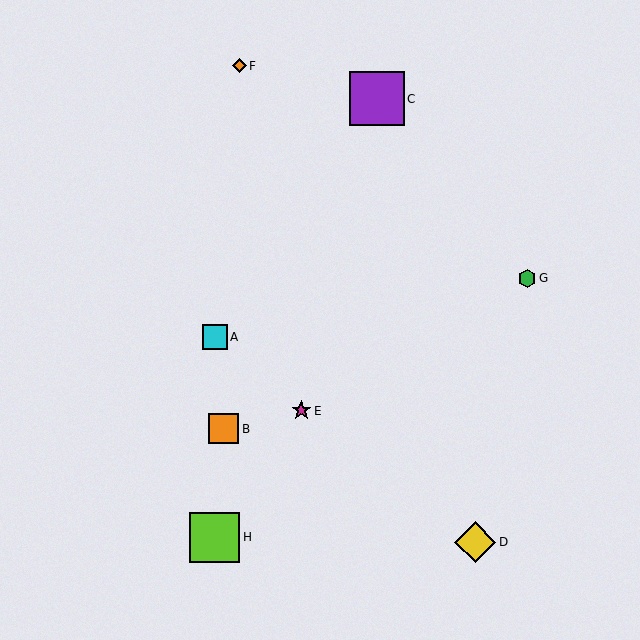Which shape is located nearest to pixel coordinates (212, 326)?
The cyan square (labeled A) at (215, 337) is nearest to that location.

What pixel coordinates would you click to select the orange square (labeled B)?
Click at (224, 429) to select the orange square B.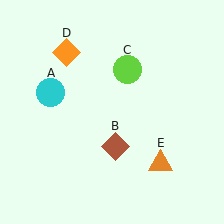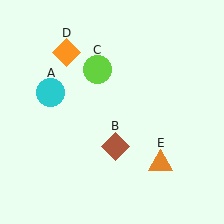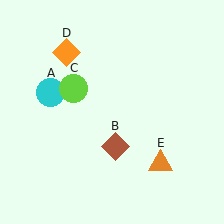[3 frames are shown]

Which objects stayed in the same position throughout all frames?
Cyan circle (object A) and brown diamond (object B) and orange diamond (object D) and orange triangle (object E) remained stationary.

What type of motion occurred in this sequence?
The lime circle (object C) rotated counterclockwise around the center of the scene.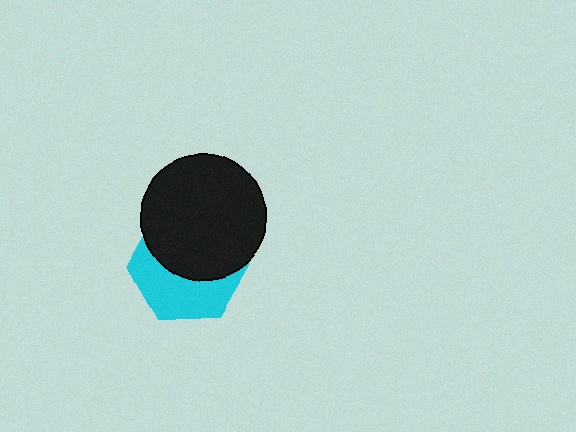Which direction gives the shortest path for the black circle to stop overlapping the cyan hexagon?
Moving up gives the shortest separation.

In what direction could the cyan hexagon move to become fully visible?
The cyan hexagon could move down. That would shift it out from behind the black circle entirely.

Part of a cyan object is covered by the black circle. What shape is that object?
It is a hexagon.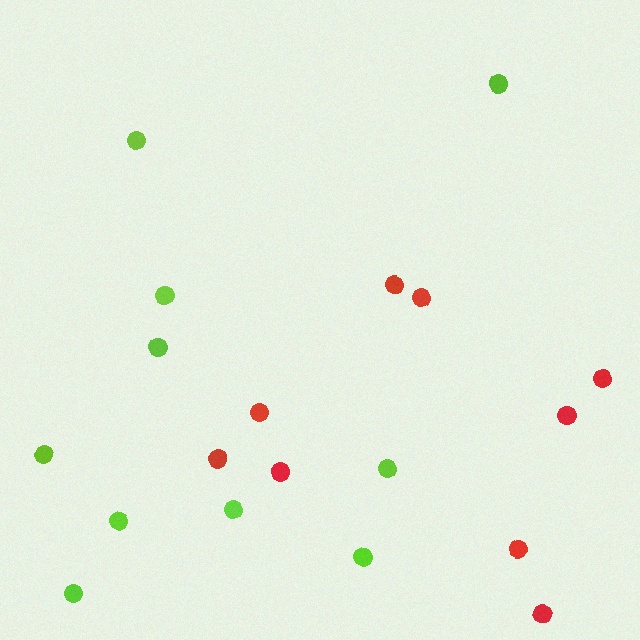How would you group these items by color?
There are 2 groups: one group of lime circles (10) and one group of red circles (9).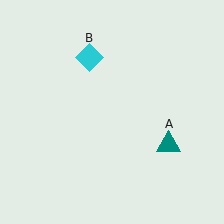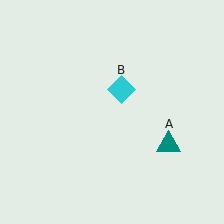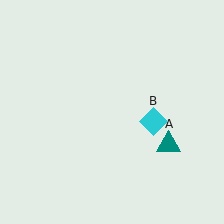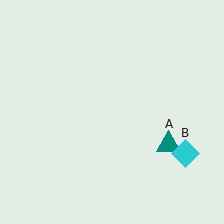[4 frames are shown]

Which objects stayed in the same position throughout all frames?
Teal triangle (object A) remained stationary.